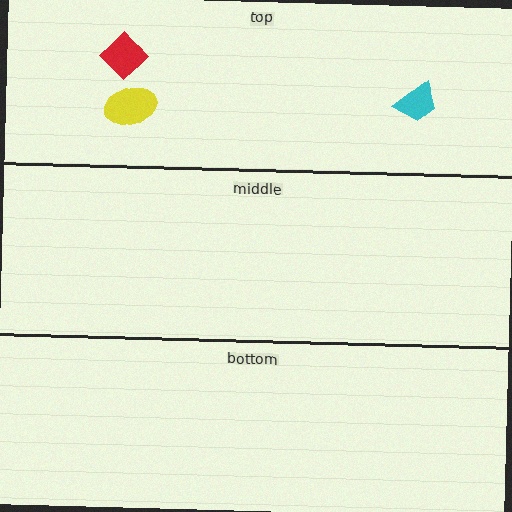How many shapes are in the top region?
3.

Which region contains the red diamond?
The top region.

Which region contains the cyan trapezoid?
The top region.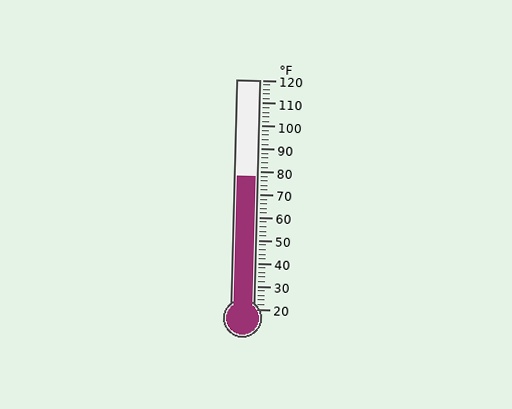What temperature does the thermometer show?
The thermometer shows approximately 78°F.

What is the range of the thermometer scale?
The thermometer scale ranges from 20°F to 120°F.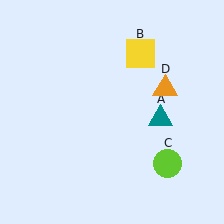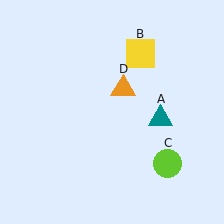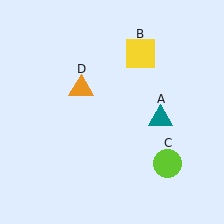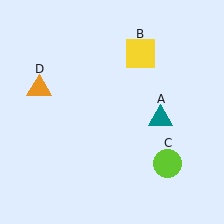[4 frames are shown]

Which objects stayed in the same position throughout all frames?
Teal triangle (object A) and yellow square (object B) and lime circle (object C) remained stationary.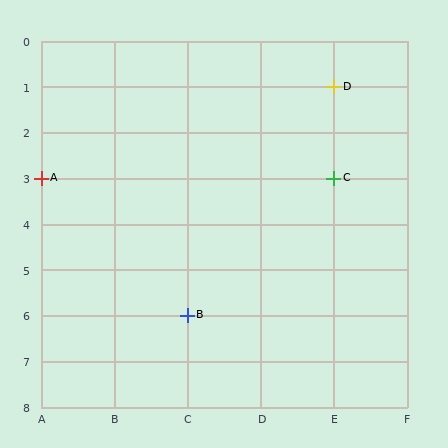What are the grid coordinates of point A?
Point A is at grid coordinates (A, 3).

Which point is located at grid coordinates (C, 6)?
Point B is at (C, 6).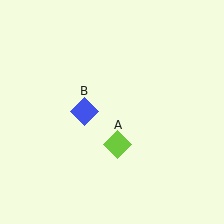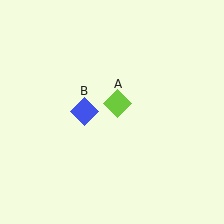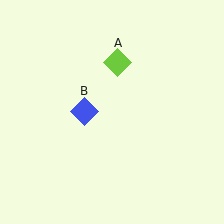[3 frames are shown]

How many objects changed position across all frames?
1 object changed position: lime diamond (object A).